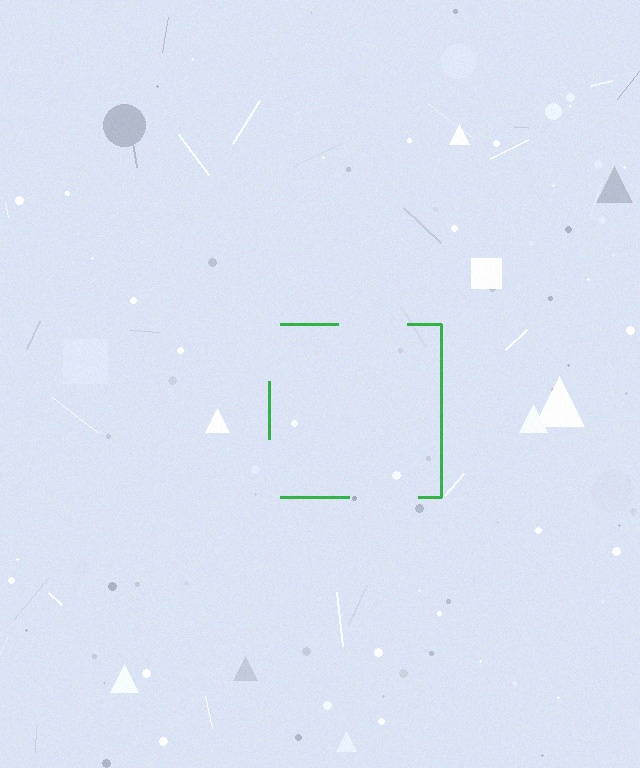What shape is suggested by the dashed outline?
The dashed outline suggests a square.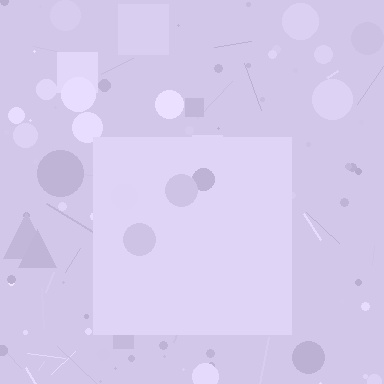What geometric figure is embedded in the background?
A square is embedded in the background.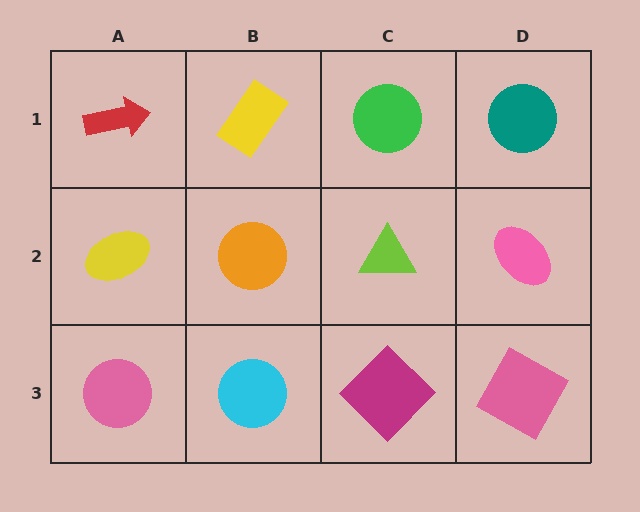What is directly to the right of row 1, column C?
A teal circle.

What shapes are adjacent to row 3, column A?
A yellow ellipse (row 2, column A), a cyan circle (row 3, column B).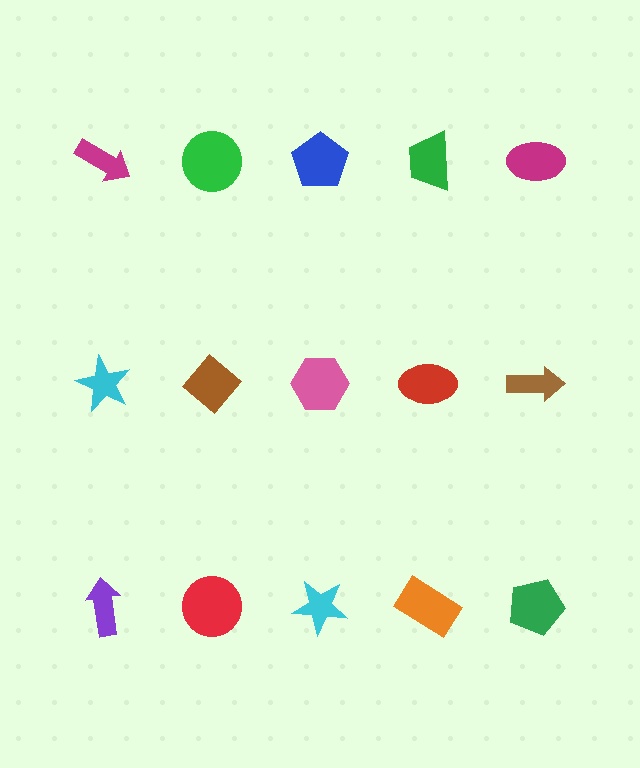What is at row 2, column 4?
A red ellipse.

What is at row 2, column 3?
A pink hexagon.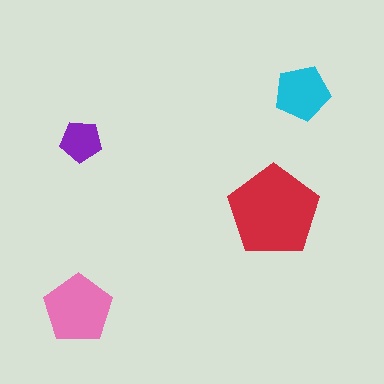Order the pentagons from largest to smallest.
the red one, the pink one, the cyan one, the purple one.